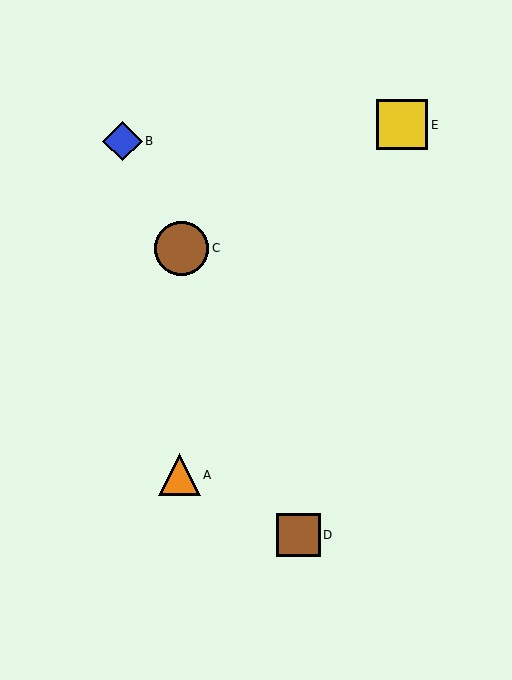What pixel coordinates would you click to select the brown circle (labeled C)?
Click at (182, 248) to select the brown circle C.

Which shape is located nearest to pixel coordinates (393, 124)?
The yellow square (labeled E) at (402, 125) is nearest to that location.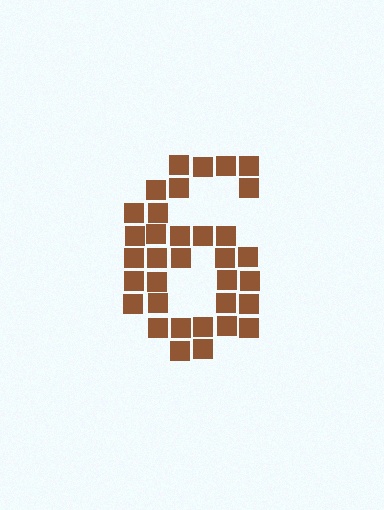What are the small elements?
The small elements are squares.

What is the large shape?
The large shape is the digit 6.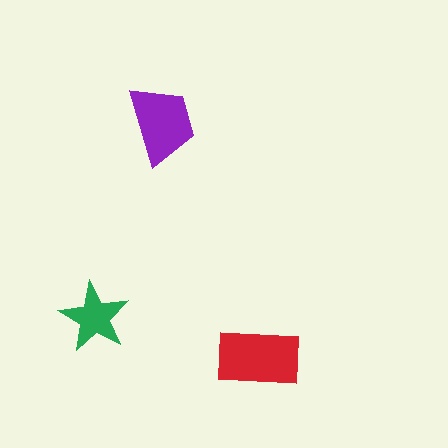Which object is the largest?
The red rectangle.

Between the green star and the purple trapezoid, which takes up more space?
The purple trapezoid.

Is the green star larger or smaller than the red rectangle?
Smaller.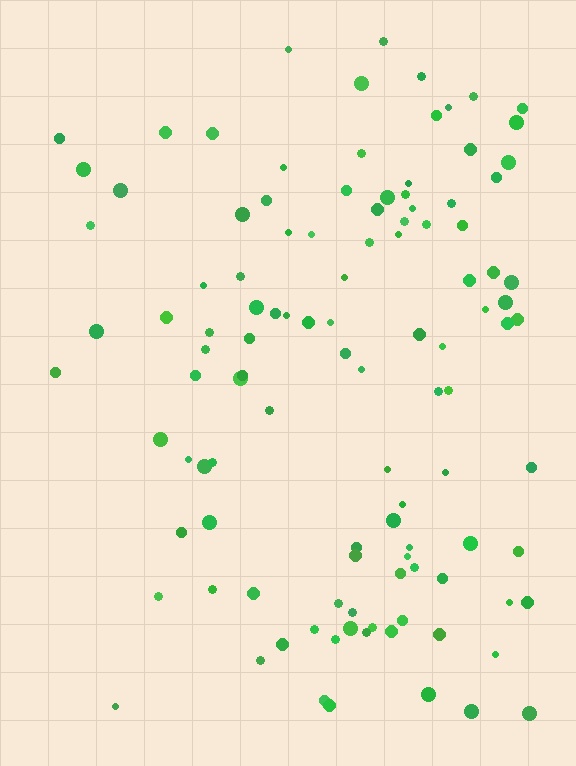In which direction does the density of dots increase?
From left to right, with the right side densest.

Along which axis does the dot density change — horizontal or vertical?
Horizontal.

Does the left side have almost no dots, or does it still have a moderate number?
Still a moderate number, just noticeably fewer than the right.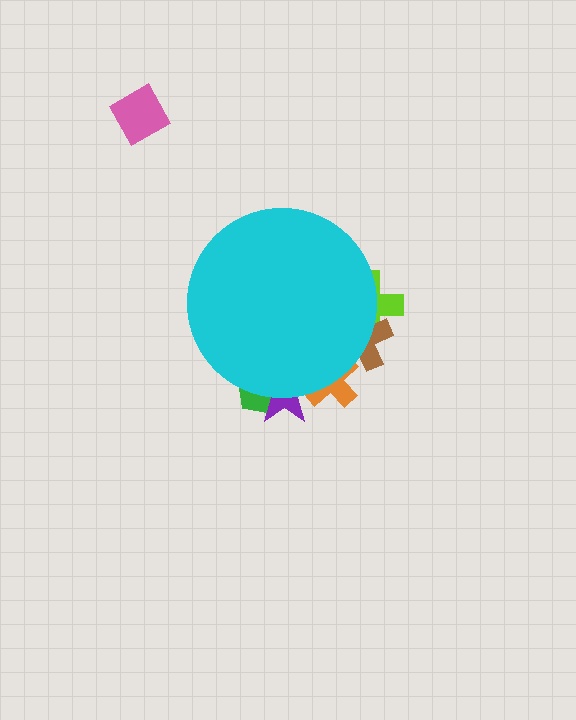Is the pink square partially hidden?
No, the pink square is fully visible.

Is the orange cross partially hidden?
Yes, the orange cross is partially hidden behind the cyan circle.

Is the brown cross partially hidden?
Yes, the brown cross is partially hidden behind the cyan circle.